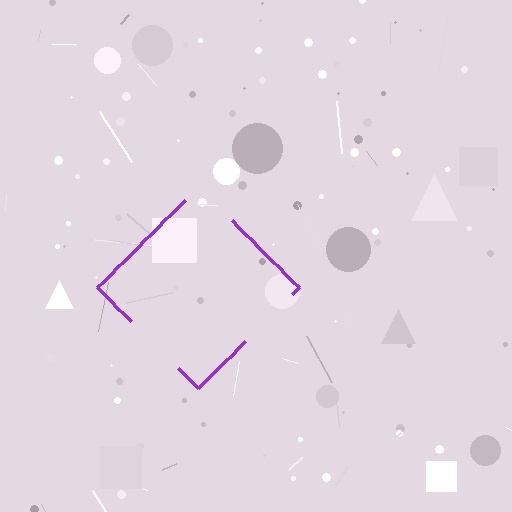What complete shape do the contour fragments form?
The contour fragments form a diamond.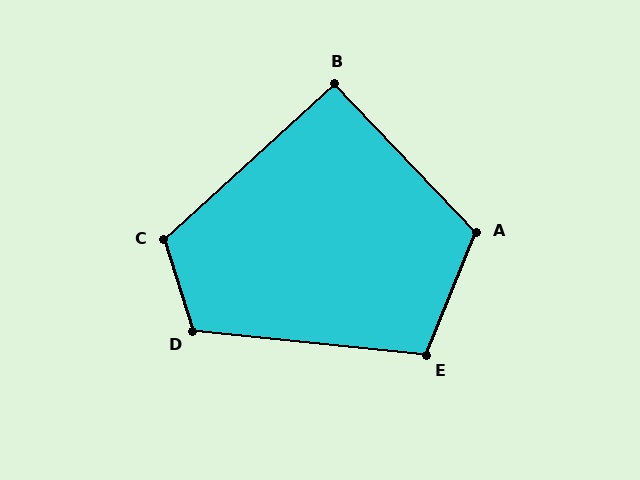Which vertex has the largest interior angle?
C, at approximately 114 degrees.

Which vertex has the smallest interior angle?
B, at approximately 92 degrees.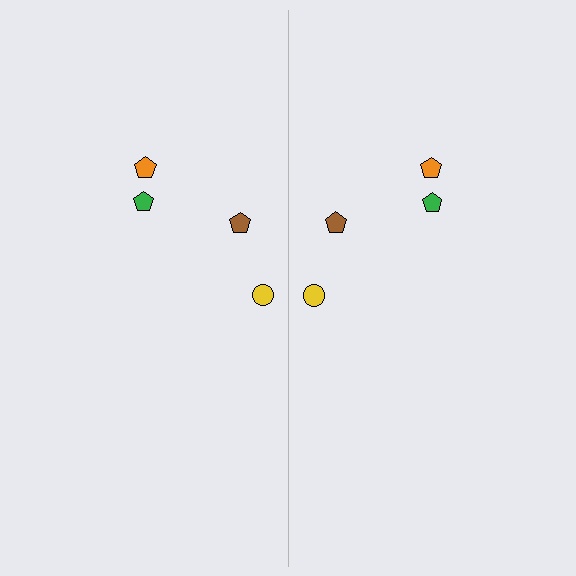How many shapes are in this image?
There are 8 shapes in this image.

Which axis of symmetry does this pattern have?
The pattern has a vertical axis of symmetry running through the center of the image.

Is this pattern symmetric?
Yes, this pattern has bilateral (reflection) symmetry.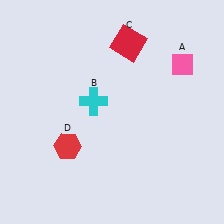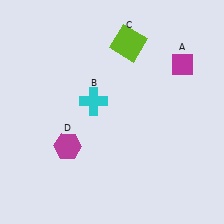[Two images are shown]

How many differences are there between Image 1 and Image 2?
There are 3 differences between the two images.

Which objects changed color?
A changed from pink to magenta. C changed from red to lime. D changed from red to magenta.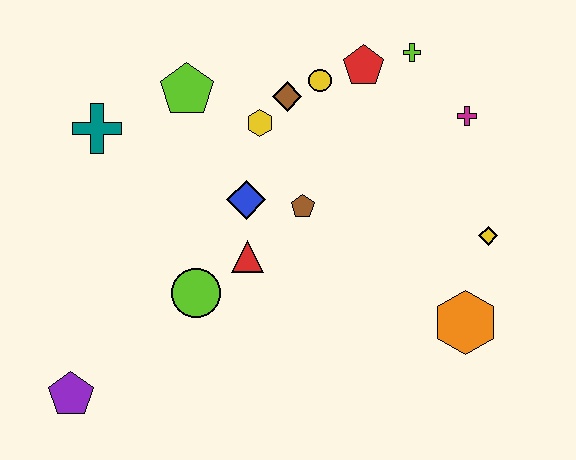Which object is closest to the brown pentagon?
The blue diamond is closest to the brown pentagon.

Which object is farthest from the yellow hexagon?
The purple pentagon is farthest from the yellow hexagon.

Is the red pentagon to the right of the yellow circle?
Yes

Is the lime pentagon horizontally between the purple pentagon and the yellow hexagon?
Yes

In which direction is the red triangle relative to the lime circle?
The red triangle is to the right of the lime circle.